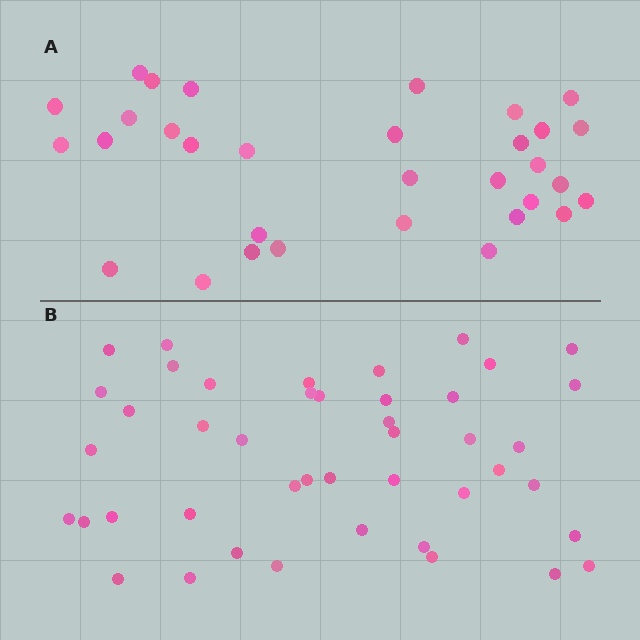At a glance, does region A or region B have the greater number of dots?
Region B (the bottom region) has more dots.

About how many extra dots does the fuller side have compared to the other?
Region B has roughly 12 or so more dots than region A.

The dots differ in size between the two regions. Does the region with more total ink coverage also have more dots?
No. Region A has more total ink coverage because its dots are larger, but region B actually contains more individual dots. Total area can be misleading — the number of items is what matters here.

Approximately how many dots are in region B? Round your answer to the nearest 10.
About 40 dots. (The exact count is 44, which rounds to 40.)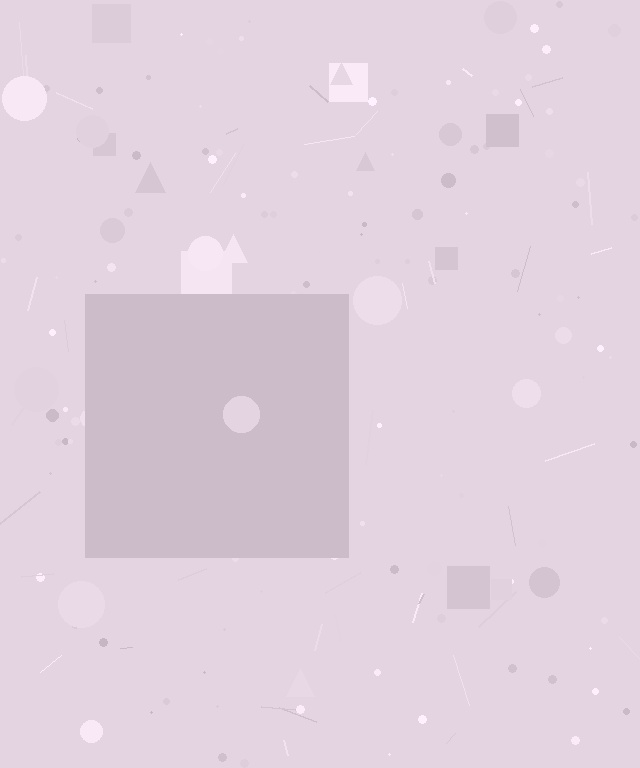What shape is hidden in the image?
A square is hidden in the image.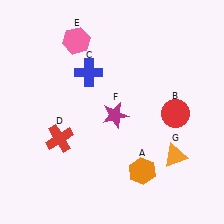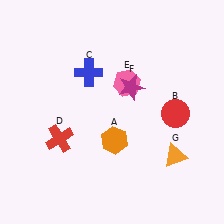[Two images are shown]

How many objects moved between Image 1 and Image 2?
3 objects moved between the two images.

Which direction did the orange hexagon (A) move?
The orange hexagon (A) moved up.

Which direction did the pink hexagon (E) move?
The pink hexagon (E) moved right.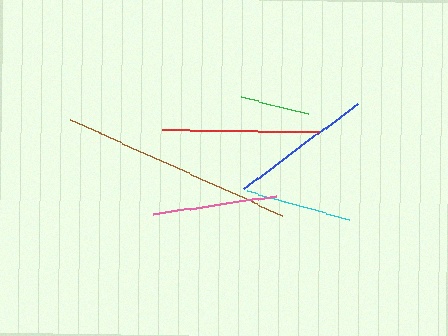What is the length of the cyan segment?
The cyan segment is approximately 106 pixels long.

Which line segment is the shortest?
The green line is the shortest at approximately 69 pixels.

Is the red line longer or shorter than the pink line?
The red line is longer than the pink line.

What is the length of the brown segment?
The brown segment is approximately 233 pixels long.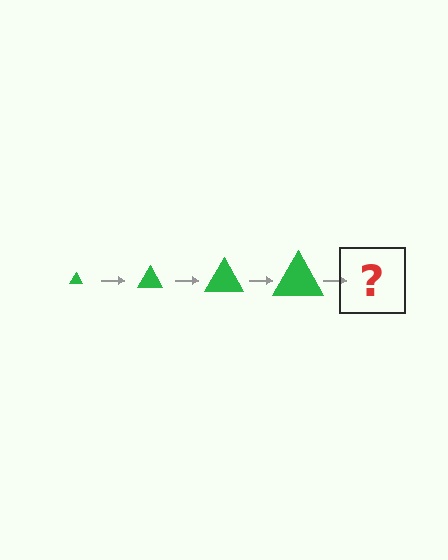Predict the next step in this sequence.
The next step is a green triangle, larger than the previous one.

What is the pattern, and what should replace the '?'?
The pattern is that the triangle gets progressively larger each step. The '?' should be a green triangle, larger than the previous one.